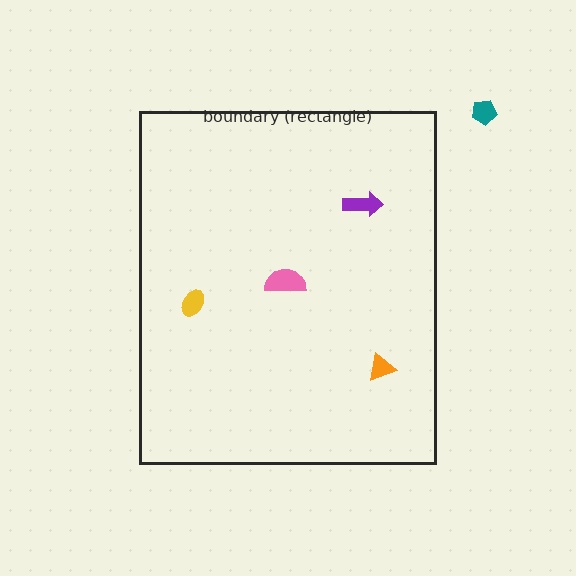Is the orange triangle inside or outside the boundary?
Inside.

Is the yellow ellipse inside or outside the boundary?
Inside.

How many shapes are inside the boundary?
4 inside, 1 outside.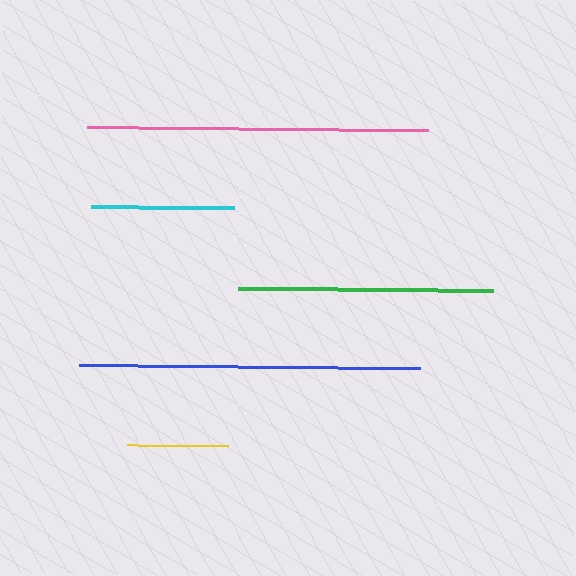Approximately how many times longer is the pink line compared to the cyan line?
The pink line is approximately 2.4 times the length of the cyan line.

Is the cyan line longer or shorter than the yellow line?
The cyan line is longer than the yellow line.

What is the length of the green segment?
The green segment is approximately 255 pixels long.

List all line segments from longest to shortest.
From longest to shortest: blue, pink, green, cyan, yellow.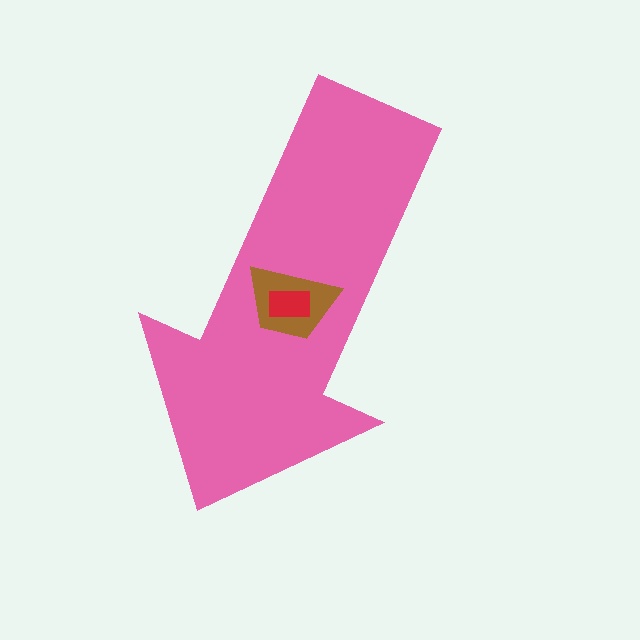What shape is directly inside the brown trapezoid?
The red rectangle.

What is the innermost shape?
The red rectangle.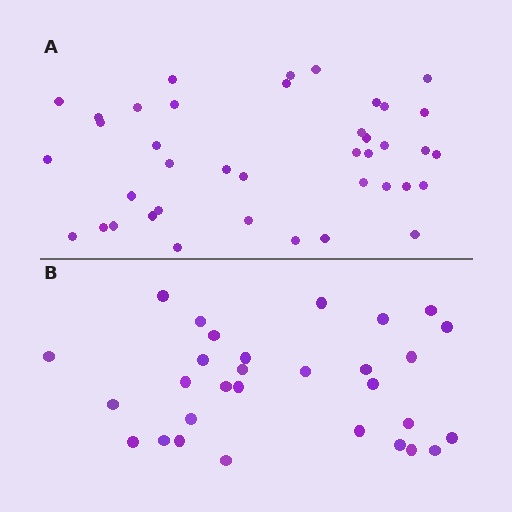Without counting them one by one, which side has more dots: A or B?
Region A (the top region) has more dots.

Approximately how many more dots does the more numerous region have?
Region A has roughly 10 or so more dots than region B.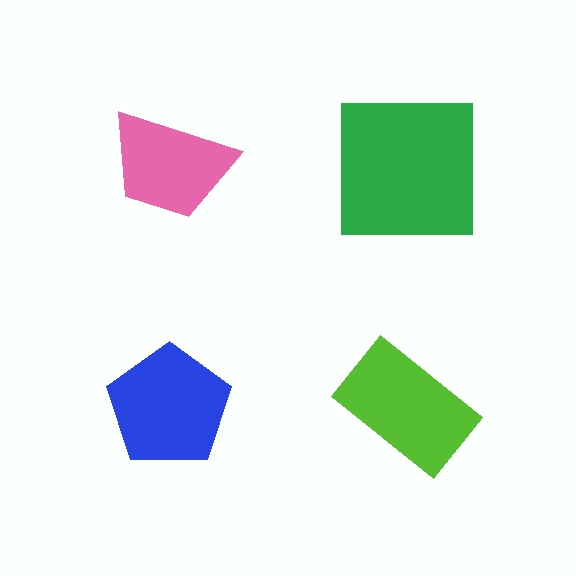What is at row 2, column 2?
A lime rectangle.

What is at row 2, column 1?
A blue pentagon.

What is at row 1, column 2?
A green square.